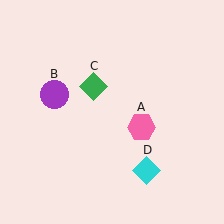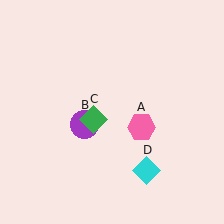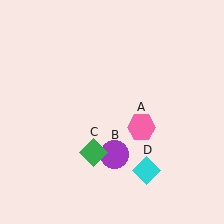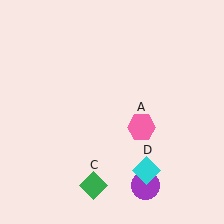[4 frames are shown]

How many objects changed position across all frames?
2 objects changed position: purple circle (object B), green diamond (object C).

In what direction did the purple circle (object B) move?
The purple circle (object B) moved down and to the right.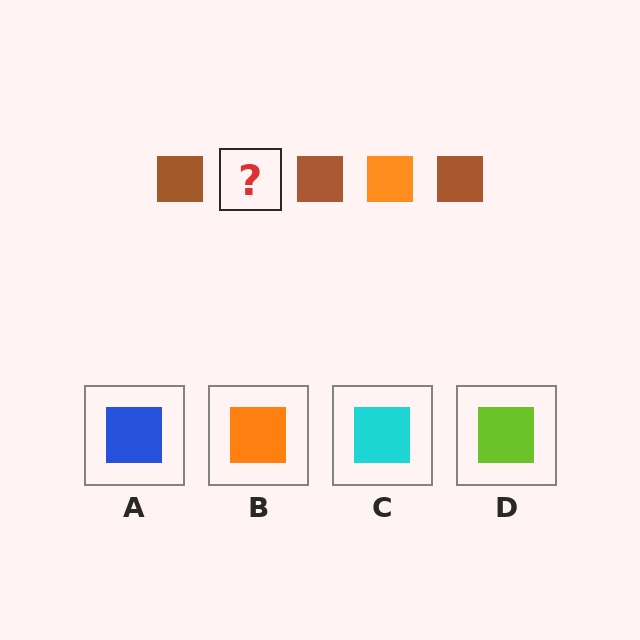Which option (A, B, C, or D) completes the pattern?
B.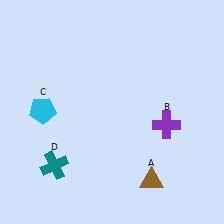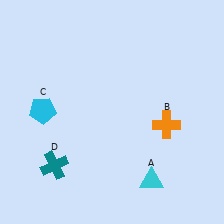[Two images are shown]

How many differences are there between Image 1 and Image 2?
There are 2 differences between the two images.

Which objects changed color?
A changed from brown to cyan. B changed from purple to orange.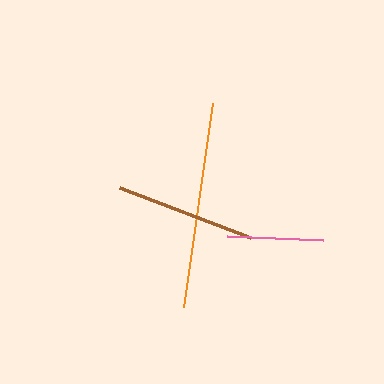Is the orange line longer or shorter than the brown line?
The orange line is longer than the brown line.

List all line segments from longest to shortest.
From longest to shortest: orange, brown, pink.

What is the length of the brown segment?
The brown segment is approximately 140 pixels long.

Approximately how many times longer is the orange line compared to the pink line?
The orange line is approximately 2.1 times the length of the pink line.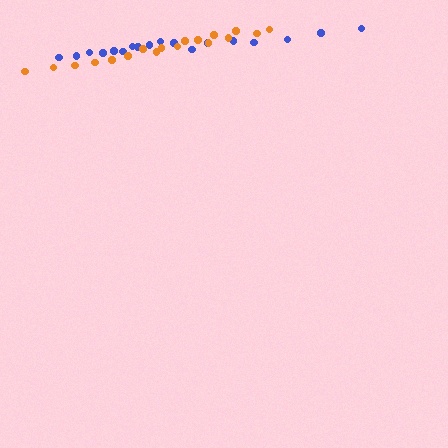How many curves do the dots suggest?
There are 2 distinct paths.